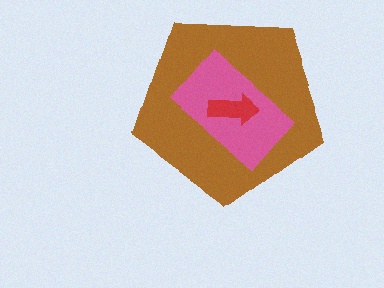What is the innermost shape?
The red arrow.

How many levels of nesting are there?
3.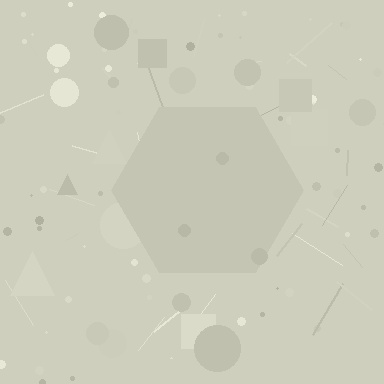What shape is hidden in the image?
A hexagon is hidden in the image.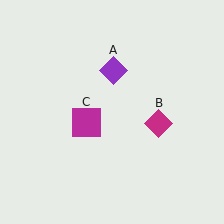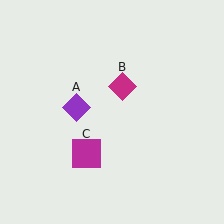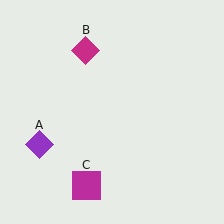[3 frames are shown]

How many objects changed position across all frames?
3 objects changed position: purple diamond (object A), magenta diamond (object B), magenta square (object C).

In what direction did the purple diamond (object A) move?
The purple diamond (object A) moved down and to the left.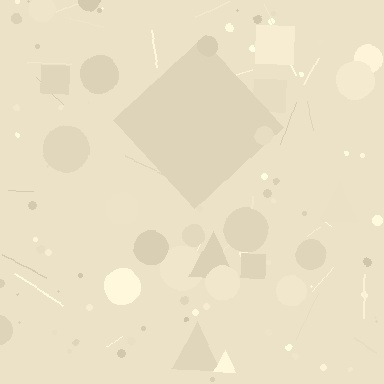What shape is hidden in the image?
A diamond is hidden in the image.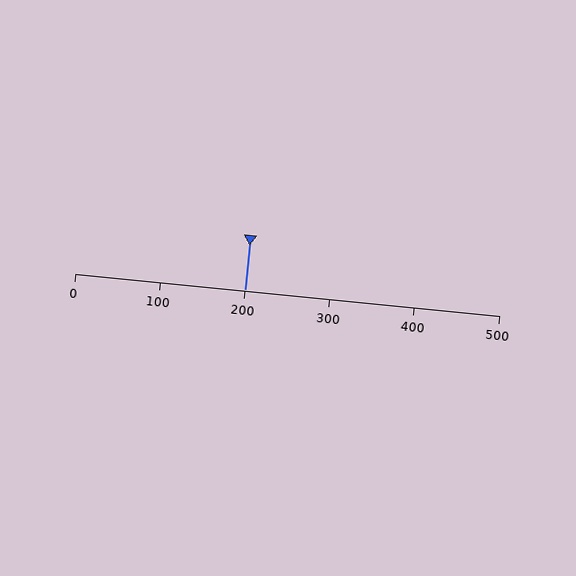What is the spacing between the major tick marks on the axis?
The major ticks are spaced 100 apart.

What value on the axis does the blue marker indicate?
The marker indicates approximately 200.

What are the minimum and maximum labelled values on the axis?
The axis runs from 0 to 500.